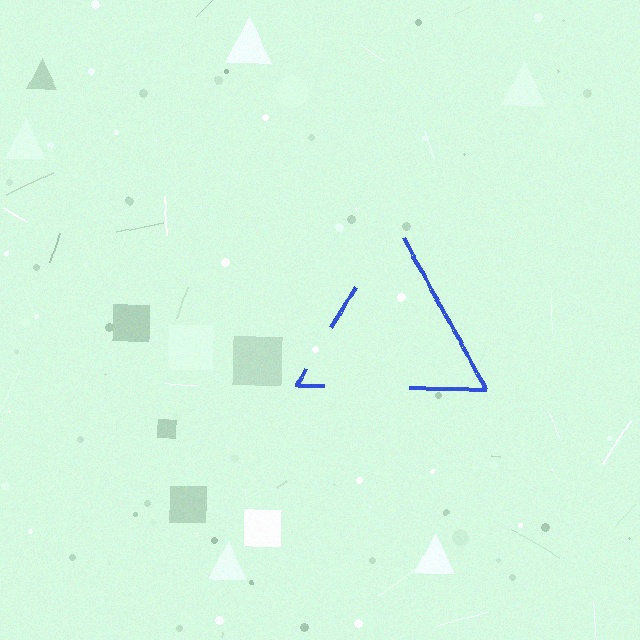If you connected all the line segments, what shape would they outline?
They would outline a triangle.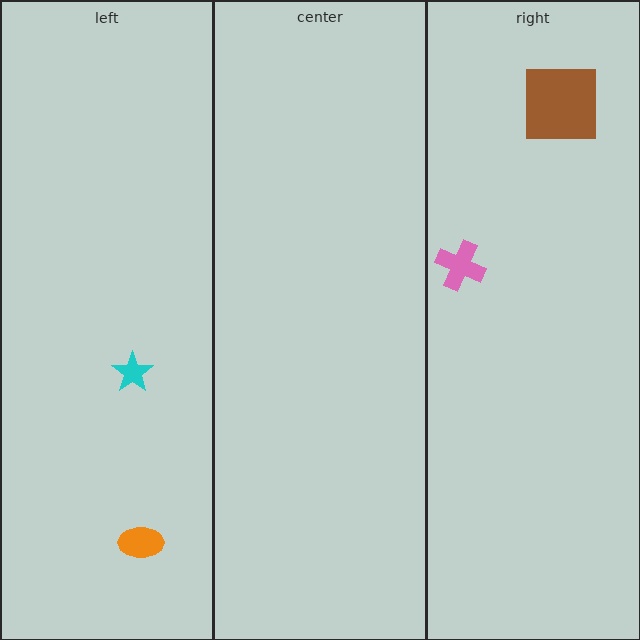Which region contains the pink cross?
The right region.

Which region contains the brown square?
The right region.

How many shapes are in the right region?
2.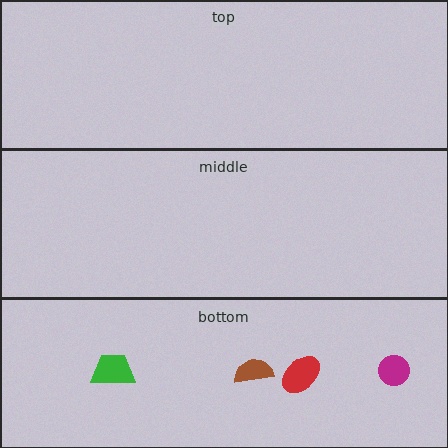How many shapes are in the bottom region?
4.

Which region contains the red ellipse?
The bottom region.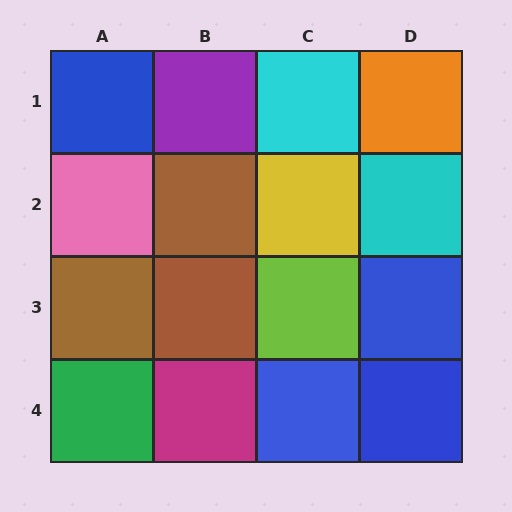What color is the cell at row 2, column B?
Brown.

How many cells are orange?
1 cell is orange.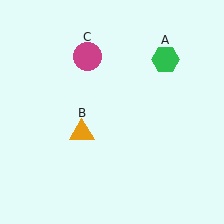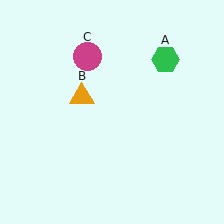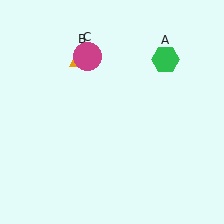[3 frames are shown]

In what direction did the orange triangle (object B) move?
The orange triangle (object B) moved up.